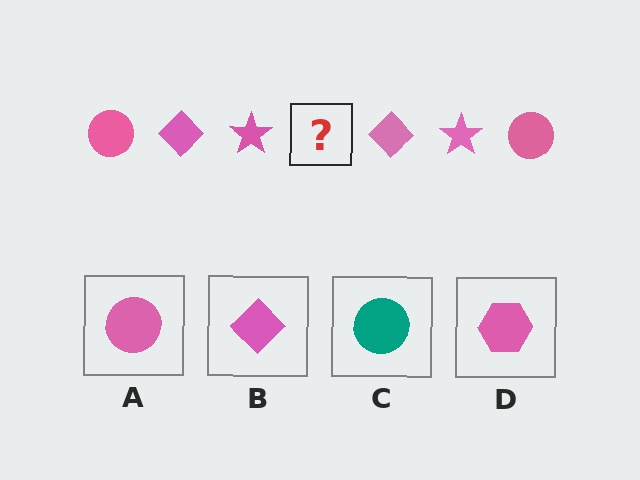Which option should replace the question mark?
Option A.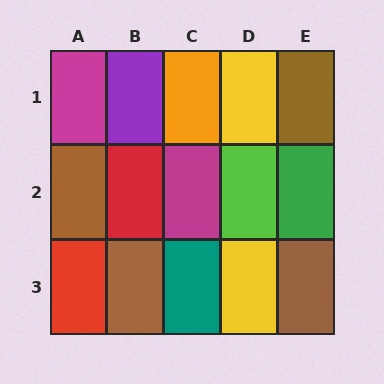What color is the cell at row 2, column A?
Brown.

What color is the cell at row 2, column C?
Magenta.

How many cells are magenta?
2 cells are magenta.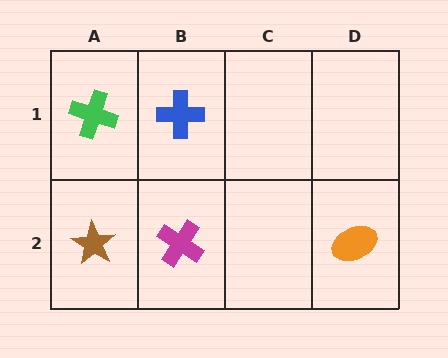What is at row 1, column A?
A green cross.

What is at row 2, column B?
A magenta cross.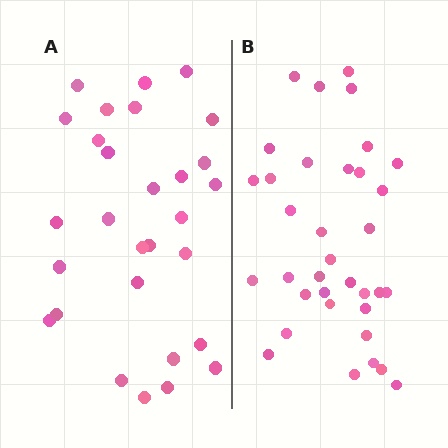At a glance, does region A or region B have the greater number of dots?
Region B (the right region) has more dots.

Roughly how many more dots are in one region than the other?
Region B has about 6 more dots than region A.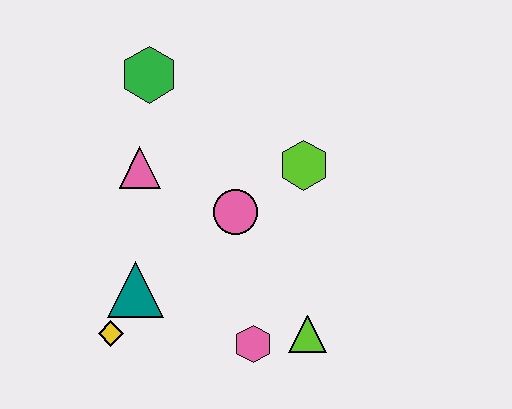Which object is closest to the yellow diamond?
The teal triangle is closest to the yellow diamond.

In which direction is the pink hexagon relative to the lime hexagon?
The pink hexagon is below the lime hexagon.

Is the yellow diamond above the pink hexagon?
Yes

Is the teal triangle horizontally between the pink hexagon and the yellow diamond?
Yes